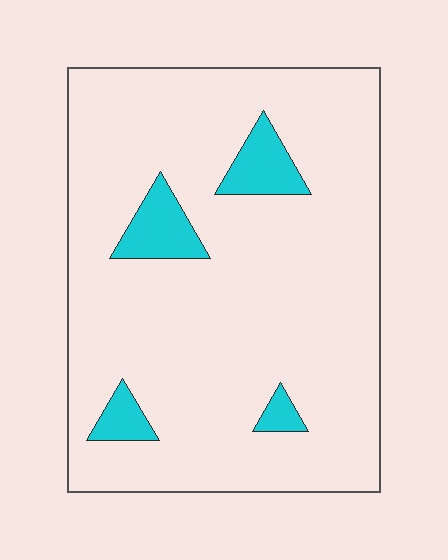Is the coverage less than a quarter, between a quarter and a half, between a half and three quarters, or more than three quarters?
Less than a quarter.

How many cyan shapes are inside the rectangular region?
4.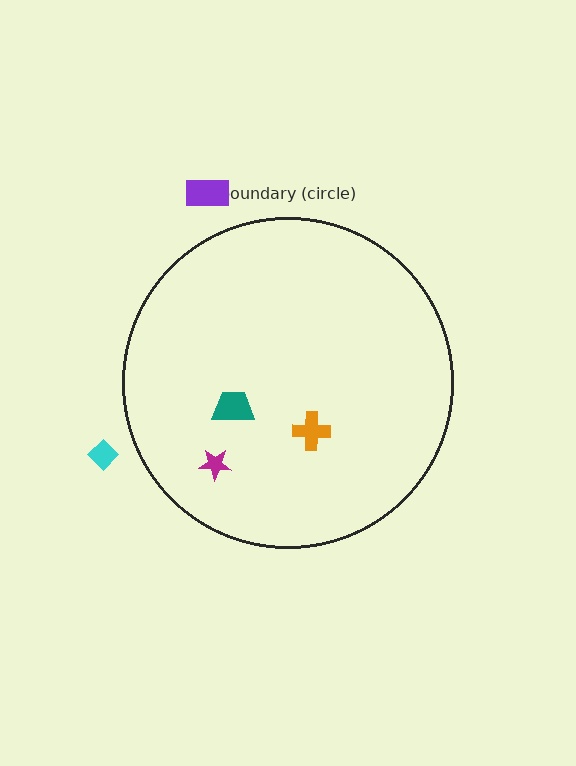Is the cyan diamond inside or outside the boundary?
Outside.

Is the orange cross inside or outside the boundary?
Inside.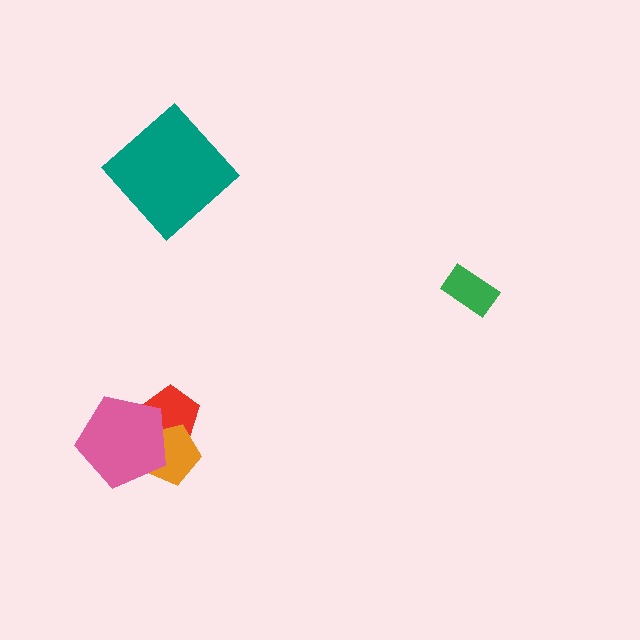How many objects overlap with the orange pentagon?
2 objects overlap with the orange pentagon.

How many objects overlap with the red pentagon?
2 objects overlap with the red pentagon.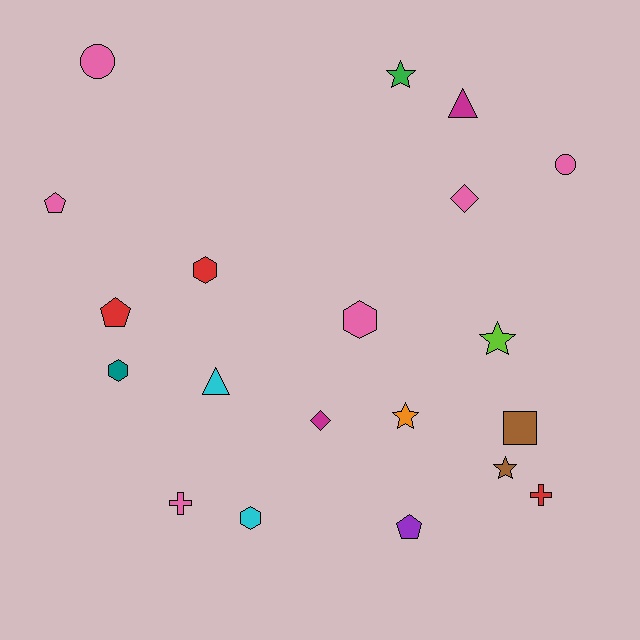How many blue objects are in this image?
There are no blue objects.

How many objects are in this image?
There are 20 objects.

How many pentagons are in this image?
There are 3 pentagons.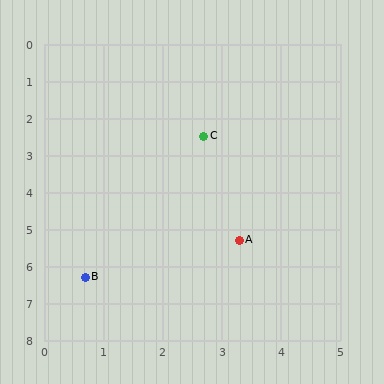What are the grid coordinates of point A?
Point A is at approximately (3.3, 5.3).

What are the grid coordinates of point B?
Point B is at approximately (0.7, 6.3).